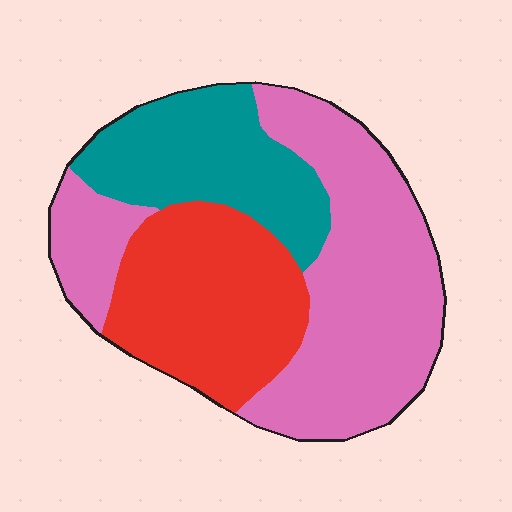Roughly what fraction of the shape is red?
Red takes up about one quarter (1/4) of the shape.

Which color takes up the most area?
Pink, at roughly 50%.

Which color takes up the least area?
Teal, at roughly 25%.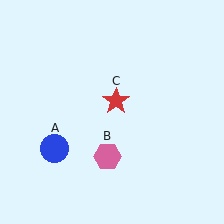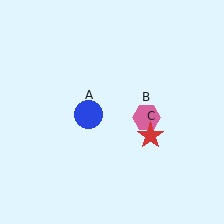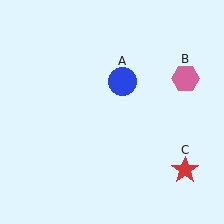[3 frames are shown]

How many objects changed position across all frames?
3 objects changed position: blue circle (object A), pink hexagon (object B), red star (object C).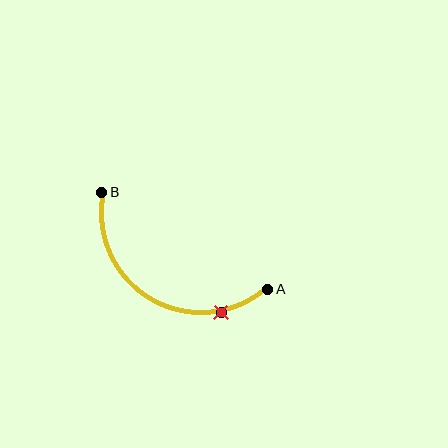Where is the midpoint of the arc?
The arc midpoint is the point on the curve farthest from the straight line joining A and B. It sits below that line.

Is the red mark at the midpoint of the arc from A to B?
No. The red mark lies on the arc but is closer to endpoint A. The arc midpoint would be at the point on the curve equidistant along the arc from both A and B.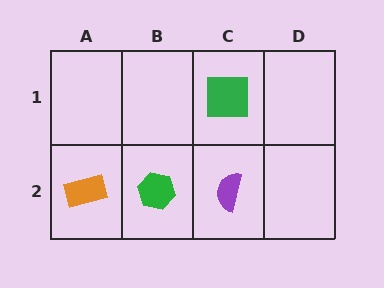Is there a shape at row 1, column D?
No, that cell is empty.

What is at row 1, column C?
A green square.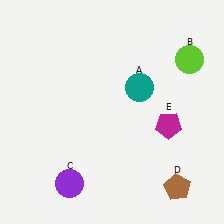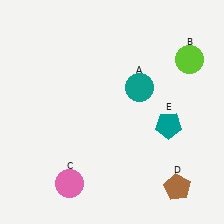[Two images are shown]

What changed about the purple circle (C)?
In Image 1, C is purple. In Image 2, it changed to pink.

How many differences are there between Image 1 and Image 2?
There are 2 differences between the two images.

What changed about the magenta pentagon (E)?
In Image 1, E is magenta. In Image 2, it changed to teal.